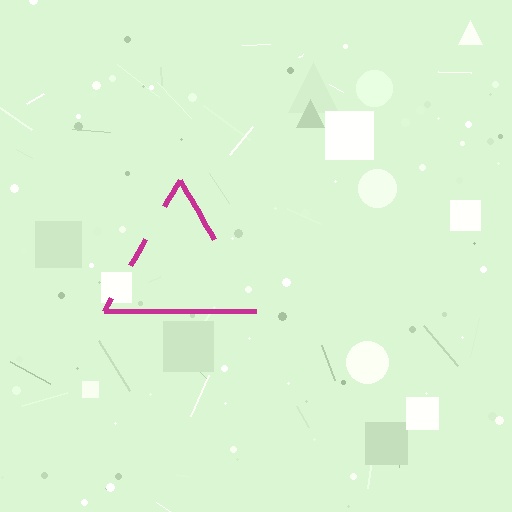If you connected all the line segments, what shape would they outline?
They would outline a triangle.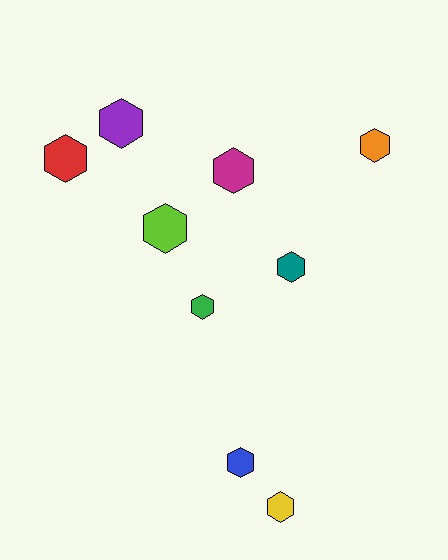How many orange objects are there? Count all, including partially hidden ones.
There is 1 orange object.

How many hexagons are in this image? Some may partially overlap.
There are 9 hexagons.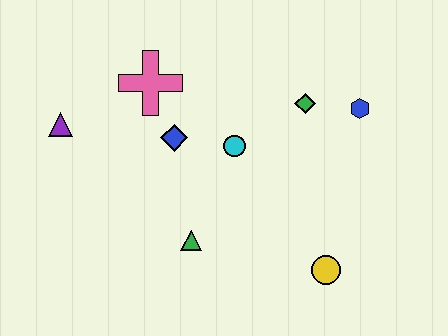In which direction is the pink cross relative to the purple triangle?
The pink cross is to the right of the purple triangle.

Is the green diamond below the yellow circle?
No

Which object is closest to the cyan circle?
The blue diamond is closest to the cyan circle.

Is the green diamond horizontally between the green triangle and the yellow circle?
Yes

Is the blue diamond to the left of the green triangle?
Yes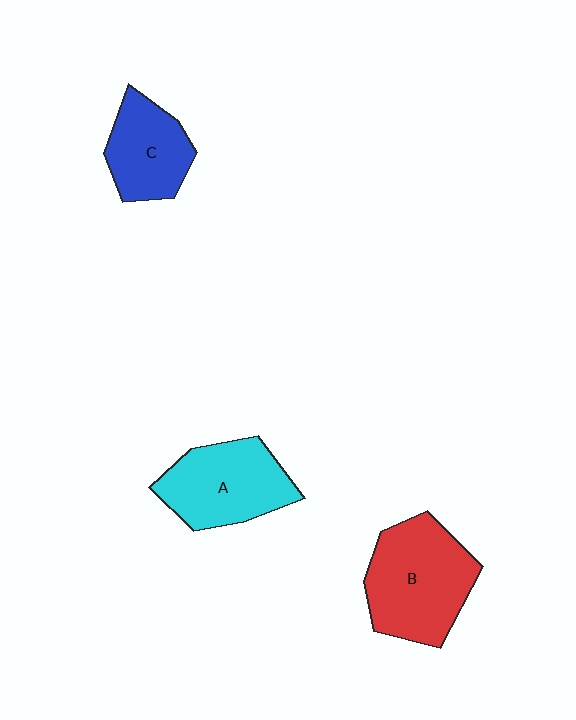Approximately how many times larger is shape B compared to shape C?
Approximately 1.5 times.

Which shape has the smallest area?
Shape C (blue).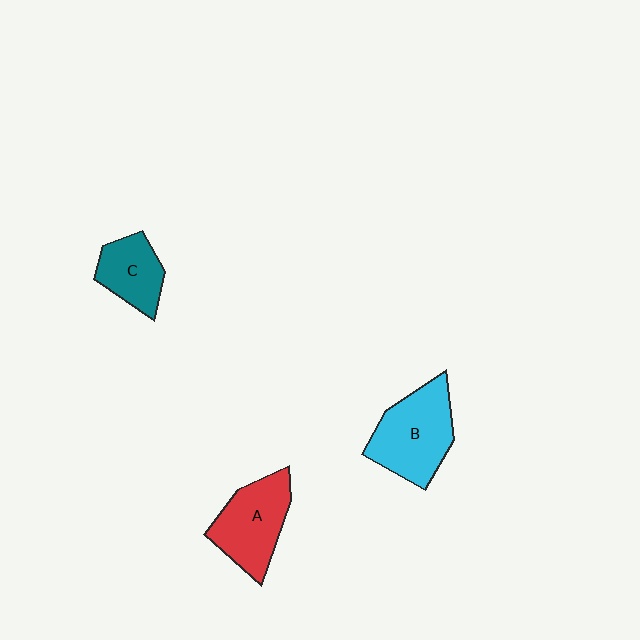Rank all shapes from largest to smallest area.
From largest to smallest: B (cyan), A (red), C (teal).